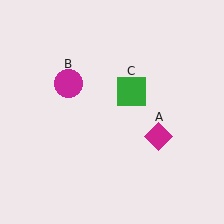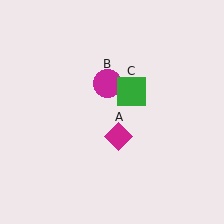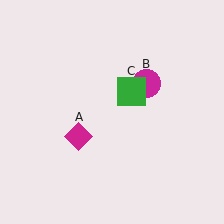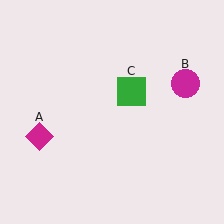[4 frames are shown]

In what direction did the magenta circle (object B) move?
The magenta circle (object B) moved right.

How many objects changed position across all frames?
2 objects changed position: magenta diamond (object A), magenta circle (object B).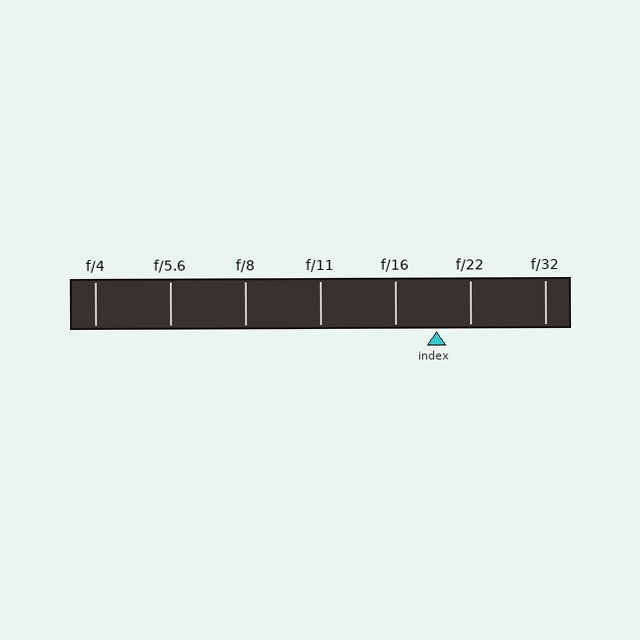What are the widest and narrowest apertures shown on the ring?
The widest aperture shown is f/4 and the narrowest is f/32.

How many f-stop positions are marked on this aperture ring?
There are 7 f-stop positions marked.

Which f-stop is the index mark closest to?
The index mark is closest to f/22.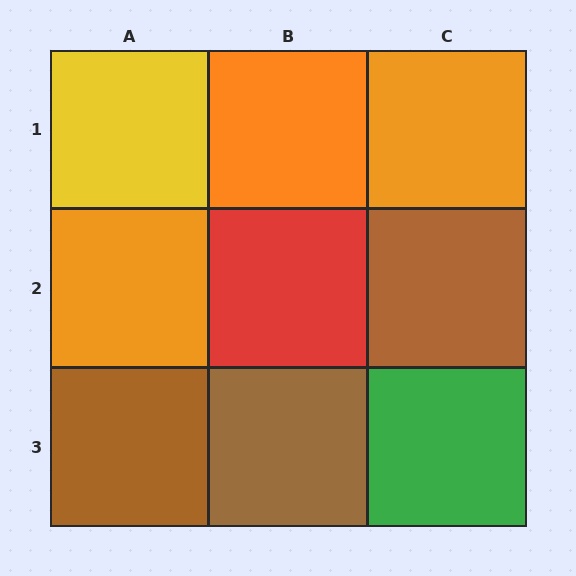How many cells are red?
1 cell is red.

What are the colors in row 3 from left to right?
Brown, brown, green.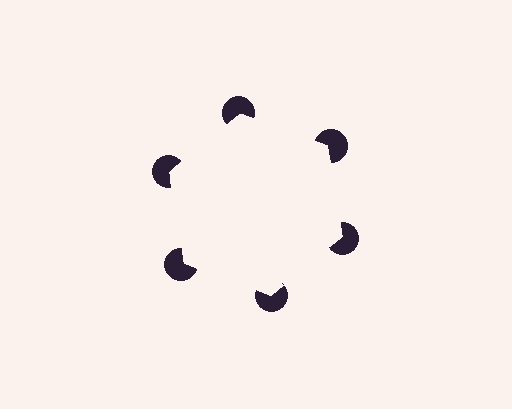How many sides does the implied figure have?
6 sides.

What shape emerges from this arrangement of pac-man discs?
An illusory hexagon — its edges are inferred from the aligned wedge cuts in the pac-man discs, not physically drawn.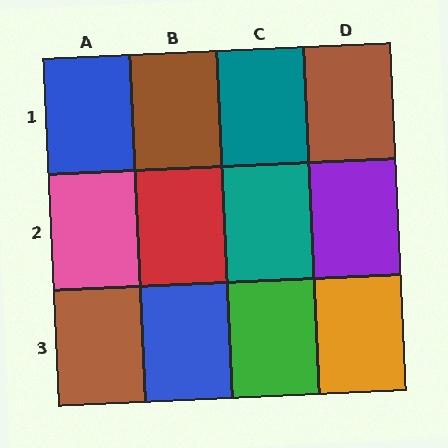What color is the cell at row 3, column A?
Brown.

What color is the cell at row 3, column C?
Green.